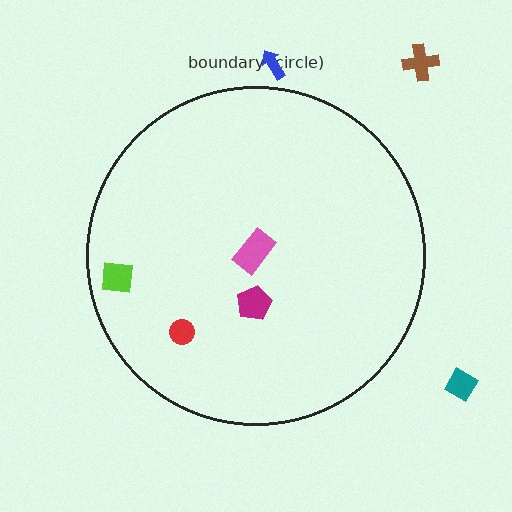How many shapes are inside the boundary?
4 inside, 3 outside.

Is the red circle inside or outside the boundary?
Inside.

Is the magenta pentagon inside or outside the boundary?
Inside.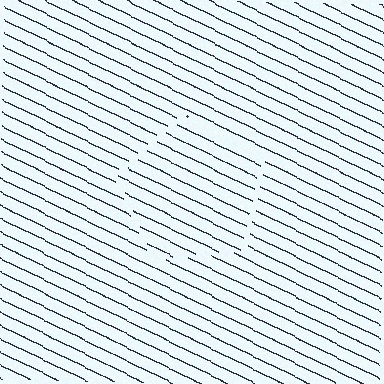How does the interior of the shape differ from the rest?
The interior of the shape contains the same grating, shifted by half a period — the contour is defined by the phase discontinuity where line-ends from the inner and outer gratings abut.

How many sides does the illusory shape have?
5 sides — the line-ends trace a pentagon.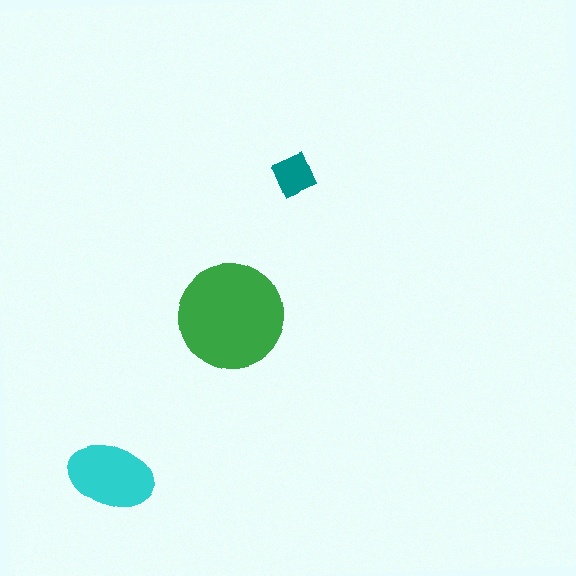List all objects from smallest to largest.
The teal square, the cyan ellipse, the green circle.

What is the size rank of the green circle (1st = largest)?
1st.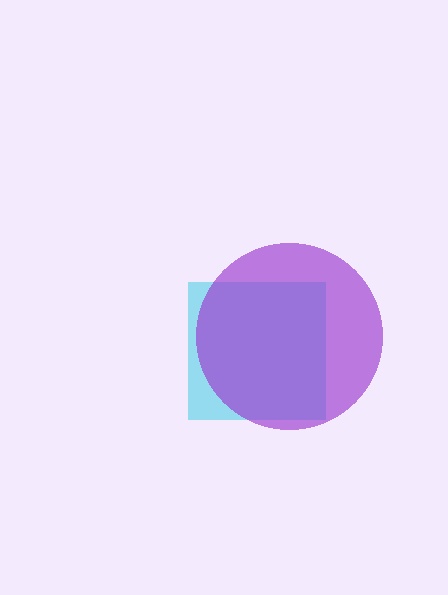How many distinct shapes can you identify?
There are 2 distinct shapes: a cyan square, a purple circle.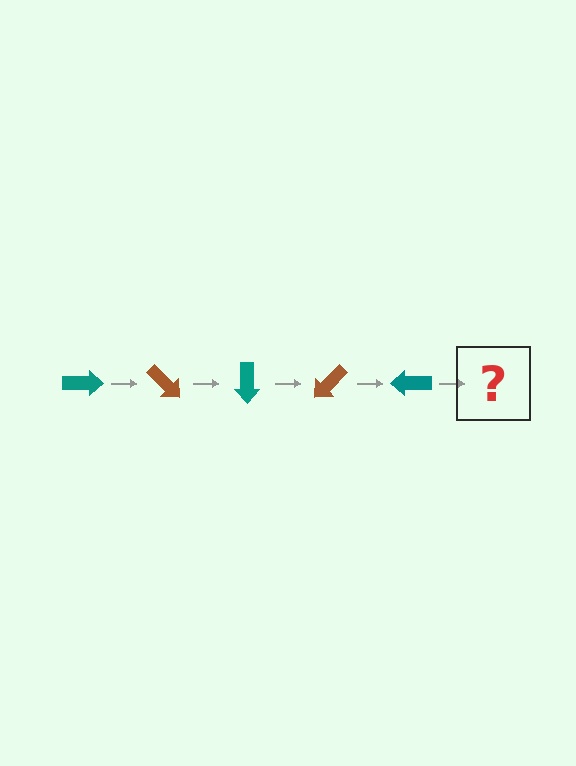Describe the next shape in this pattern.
It should be a brown arrow, rotated 225 degrees from the start.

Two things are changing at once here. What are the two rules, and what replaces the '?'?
The two rules are that it rotates 45 degrees each step and the color cycles through teal and brown. The '?' should be a brown arrow, rotated 225 degrees from the start.